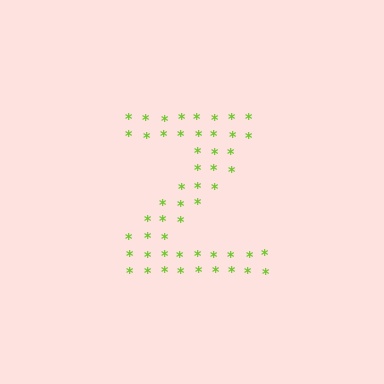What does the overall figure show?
The overall figure shows the letter Z.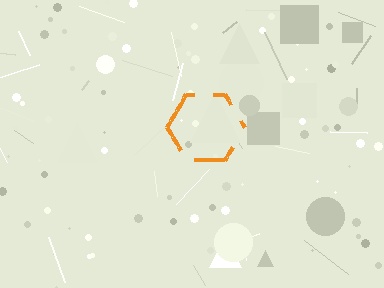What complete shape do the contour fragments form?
The contour fragments form a hexagon.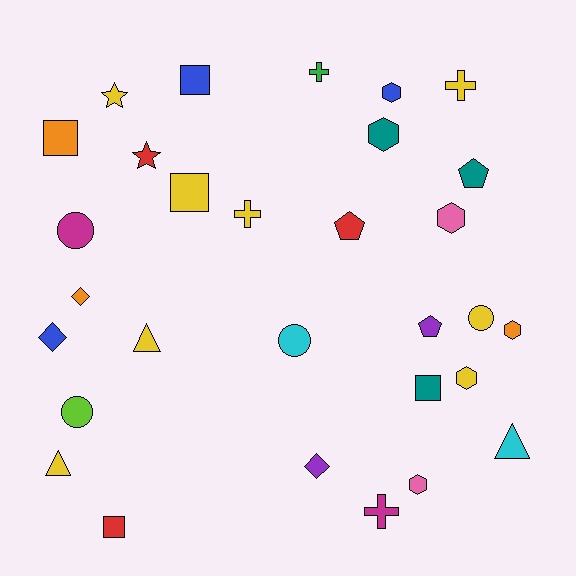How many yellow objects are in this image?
There are 8 yellow objects.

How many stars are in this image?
There are 2 stars.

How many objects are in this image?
There are 30 objects.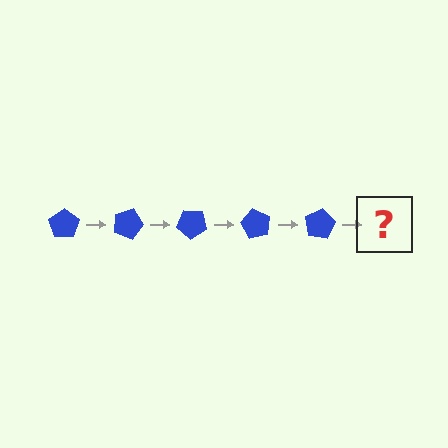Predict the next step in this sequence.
The next step is a blue pentagon rotated 100 degrees.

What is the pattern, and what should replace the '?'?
The pattern is that the pentagon rotates 20 degrees each step. The '?' should be a blue pentagon rotated 100 degrees.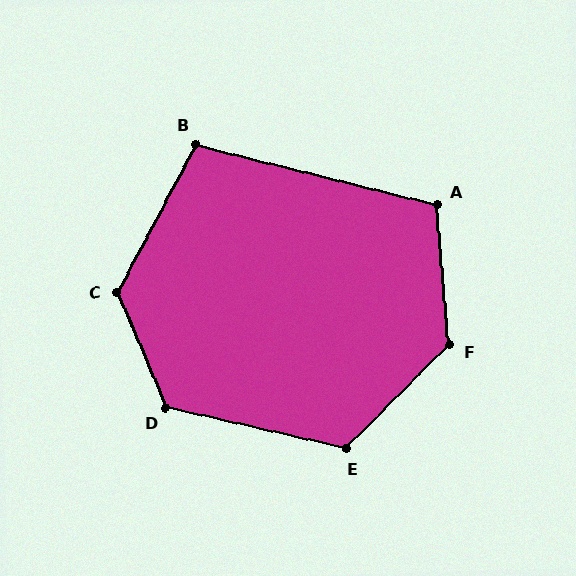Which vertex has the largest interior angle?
F, at approximately 130 degrees.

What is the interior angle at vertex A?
Approximately 109 degrees (obtuse).